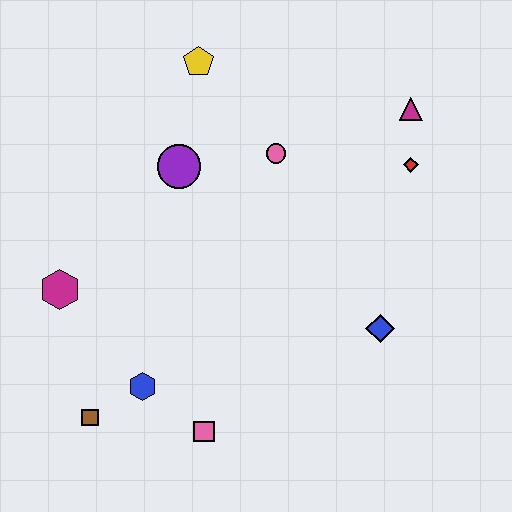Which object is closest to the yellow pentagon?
The purple circle is closest to the yellow pentagon.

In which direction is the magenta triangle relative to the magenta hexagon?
The magenta triangle is to the right of the magenta hexagon.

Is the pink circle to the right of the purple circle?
Yes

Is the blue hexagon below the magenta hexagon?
Yes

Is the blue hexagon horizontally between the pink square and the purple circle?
No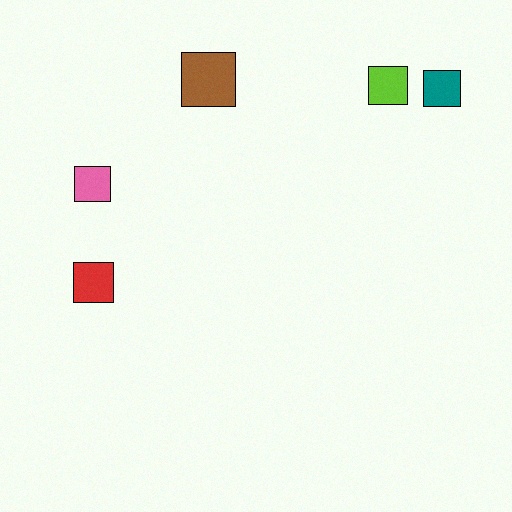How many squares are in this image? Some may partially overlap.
There are 5 squares.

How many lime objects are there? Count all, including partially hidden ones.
There is 1 lime object.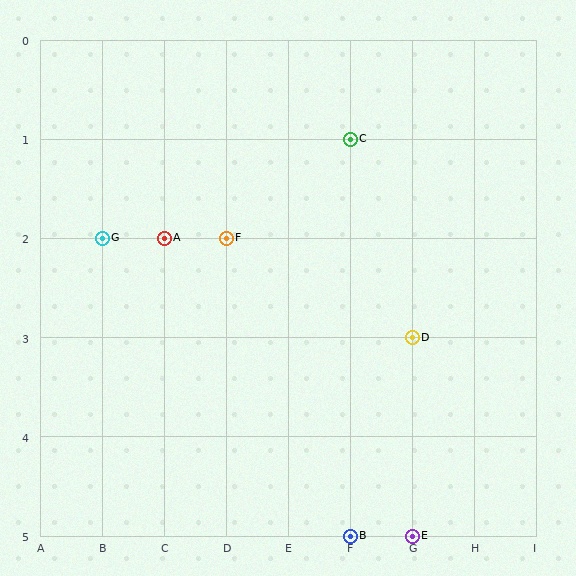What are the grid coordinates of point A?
Point A is at grid coordinates (C, 2).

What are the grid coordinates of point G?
Point G is at grid coordinates (B, 2).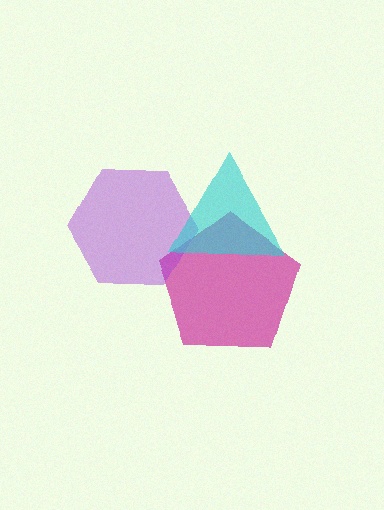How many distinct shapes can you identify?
There are 3 distinct shapes: a magenta pentagon, a purple hexagon, a cyan triangle.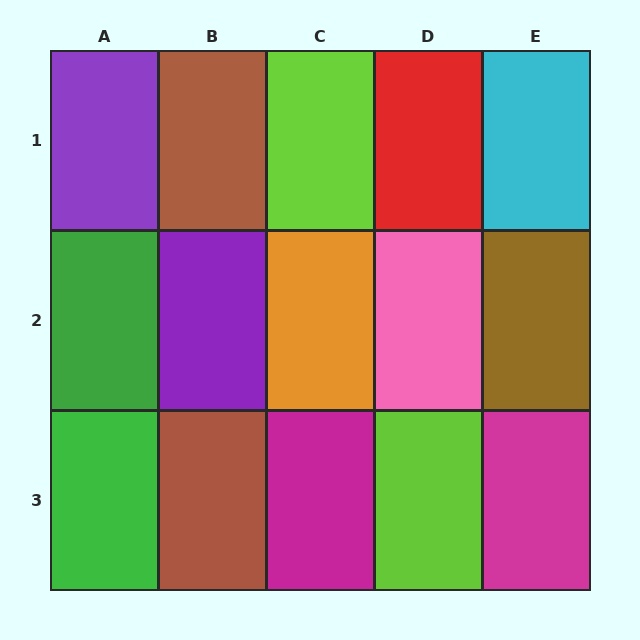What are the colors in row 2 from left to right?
Green, purple, orange, pink, brown.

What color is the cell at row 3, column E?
Magenta.